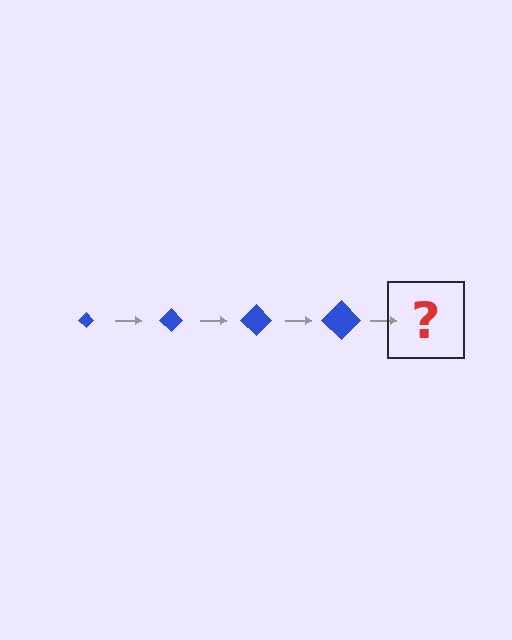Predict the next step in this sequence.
The next step is a blue diamond, larger than the previous one.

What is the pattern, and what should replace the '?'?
The pattern is that the diamond gets progressively larger each step. The '?' should be a blue diamond, larger than the previous one.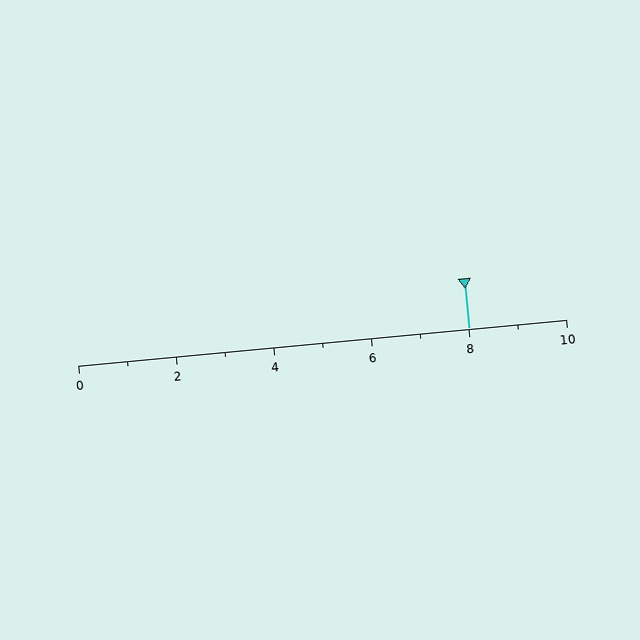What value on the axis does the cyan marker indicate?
The marker indicates approximately 8.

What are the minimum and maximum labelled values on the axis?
The axis runs from 0 to 10.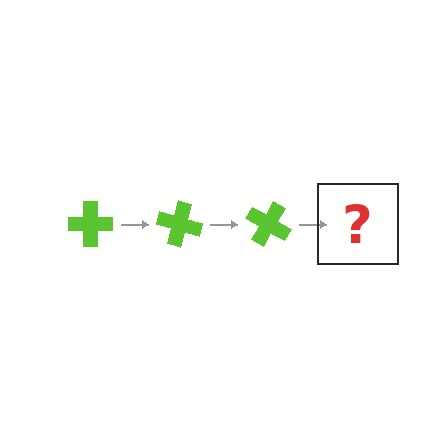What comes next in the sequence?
The next element should be a lime cross rotated 45 degrees.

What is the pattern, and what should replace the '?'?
The pattern is that the cross rotates 15 degrees each step. The '?' should be a lime cross rotated 45 degrees.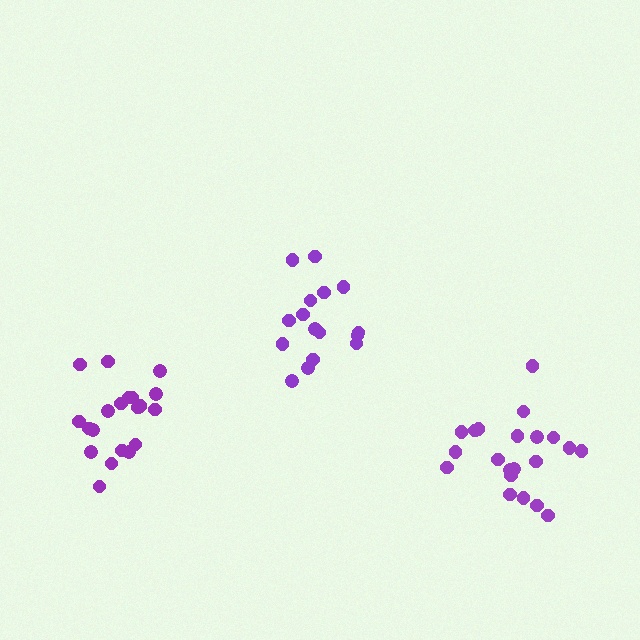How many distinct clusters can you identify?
There are 3 distinct clusters.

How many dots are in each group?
Group 1: 20 dots, Group 2: 21 dots, Group 3: 16 dots (57 total).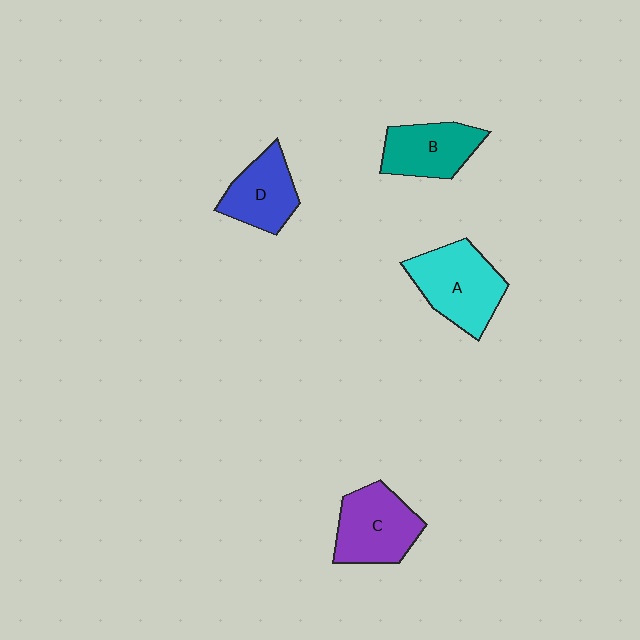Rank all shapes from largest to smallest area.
From largest to smallest: A (cyan), C (purple), B (teal), D (blue).